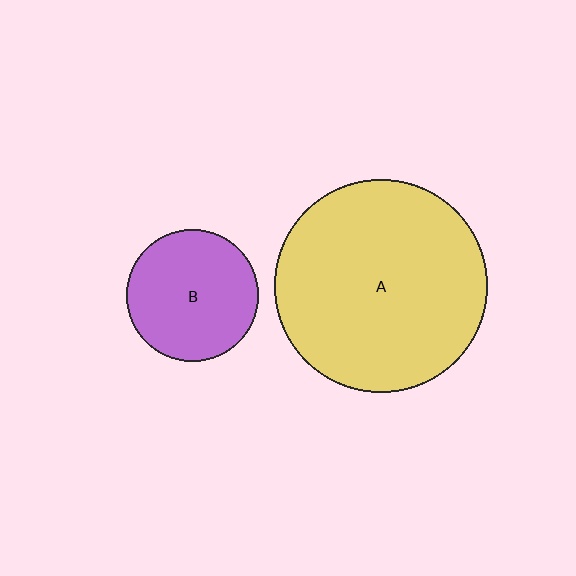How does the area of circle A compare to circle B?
Approximately 2.6 times.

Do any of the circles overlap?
No, none of the circles overlap.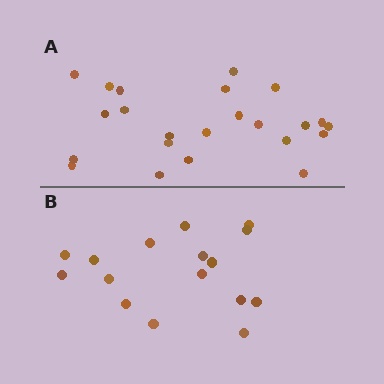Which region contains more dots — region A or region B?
Region A (the top region) has more dots.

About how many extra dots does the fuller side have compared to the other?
Region A has roughly 8 or so more dots than region B.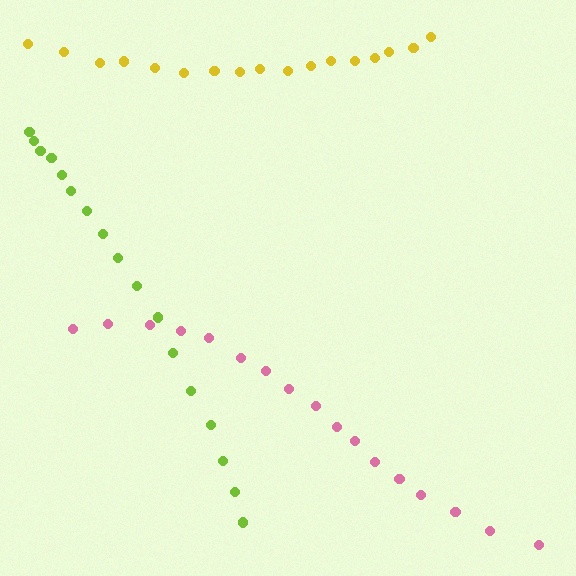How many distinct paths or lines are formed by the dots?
There are 3 distinct paths.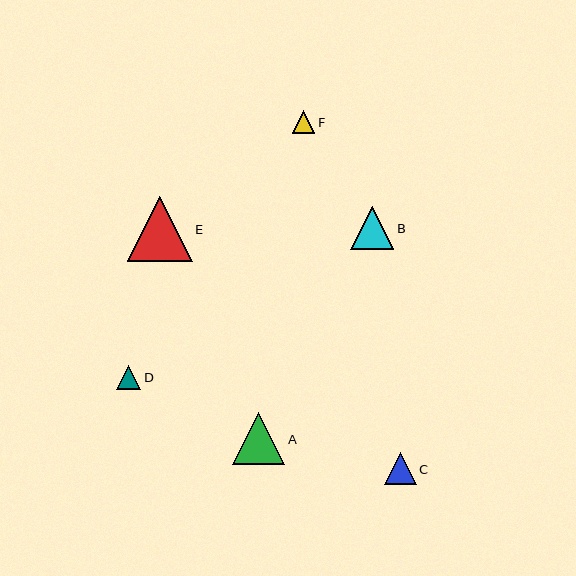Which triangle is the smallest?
Triangle F is the smallest with a size of approximately 22 pixels.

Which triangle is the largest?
Triangle E is the largest with a size of approximately 65 pixels.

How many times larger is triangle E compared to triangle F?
Triangle E is approximately 2.9 times the size of triangle F.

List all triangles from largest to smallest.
From largest to smallest: E, A, B, C, D, F.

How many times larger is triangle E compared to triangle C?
Triangle E is approximately 2.1 times the size of triangle C.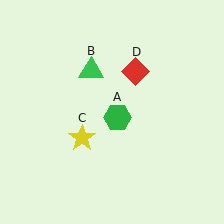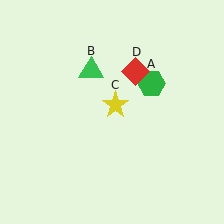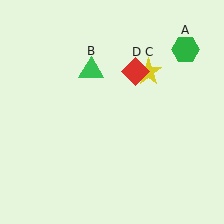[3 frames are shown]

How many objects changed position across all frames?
2 objects changed position: green hexagon (object A), yellow star (object C).